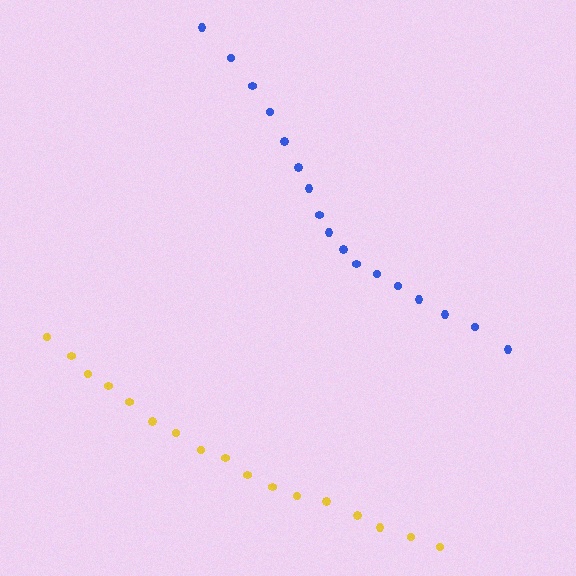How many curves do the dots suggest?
There are 2 distinct paths.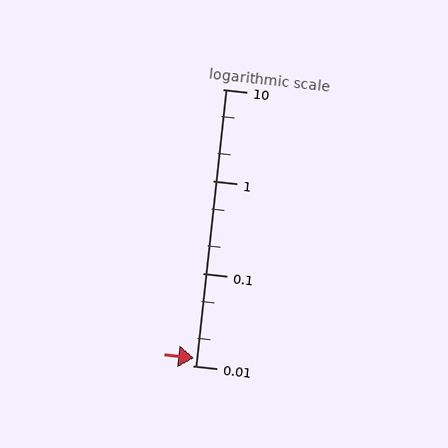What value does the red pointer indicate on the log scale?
The pointer indicates approximately 0.012.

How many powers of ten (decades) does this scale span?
The scale spans 3 decades, from 0.01 to 10.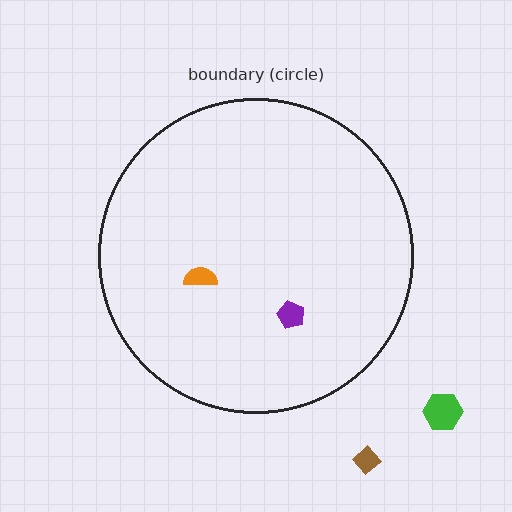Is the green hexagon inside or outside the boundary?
Outside.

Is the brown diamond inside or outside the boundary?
Outside.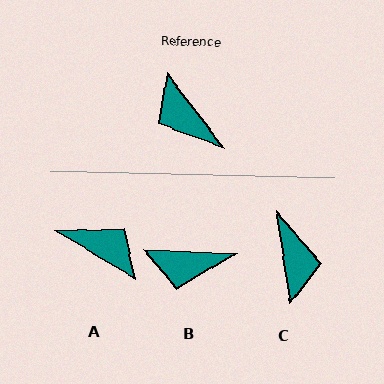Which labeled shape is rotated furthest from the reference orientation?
A, about 159 degrees away.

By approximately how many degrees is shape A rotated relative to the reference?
Approximately 159 degrees clockwise.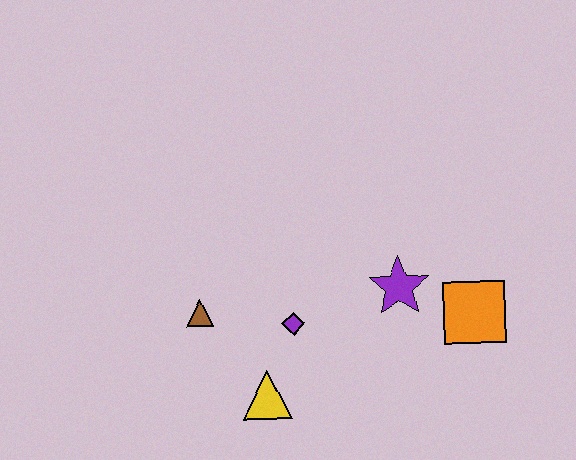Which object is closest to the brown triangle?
The purple diamond is closest to the brown triangle.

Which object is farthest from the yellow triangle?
The orange square is farthest from the yellow triangle.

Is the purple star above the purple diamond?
Yes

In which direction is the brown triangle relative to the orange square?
The brown triangle is to the left of the orange square.